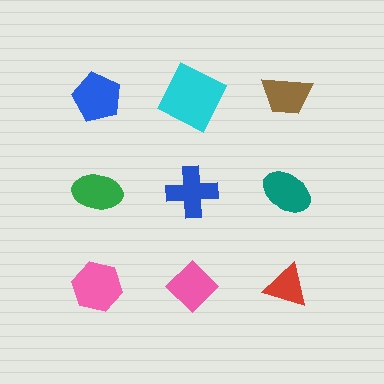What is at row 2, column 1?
A green ellipse.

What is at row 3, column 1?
A pink hexagon.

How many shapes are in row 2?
3 shapes.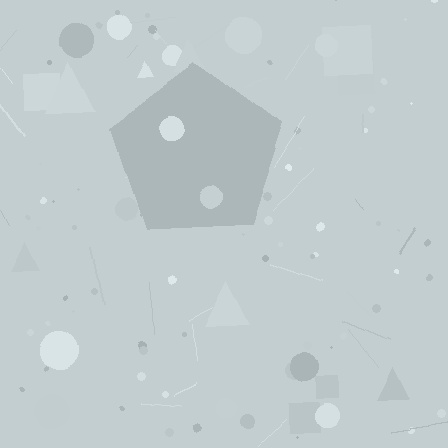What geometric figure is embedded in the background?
A pentagon is embedded in the background.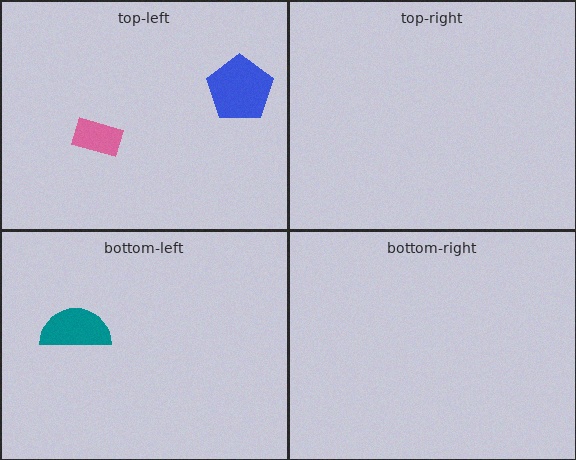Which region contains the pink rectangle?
The top-left region.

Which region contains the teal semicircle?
The bottom-left region.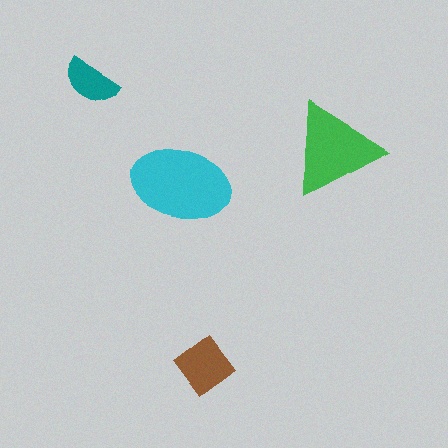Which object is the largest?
The cyan ellipse.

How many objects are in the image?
There are 4 objects in the image.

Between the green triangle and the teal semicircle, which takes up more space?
The green triangle.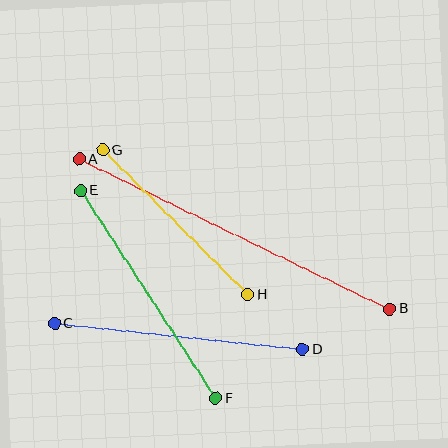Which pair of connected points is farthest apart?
Points A and B are farthest apart.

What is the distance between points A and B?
The distance is approximately 345 pixels.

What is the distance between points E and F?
The distance is approximately 248 pixels.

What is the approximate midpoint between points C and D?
The midpoint is at approximately (178, 336) pixels.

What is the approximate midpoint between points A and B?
The midpoint is at approximately (234, 234) pixels.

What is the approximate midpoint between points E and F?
The midpoint is at approximately (148, 294) pixels.